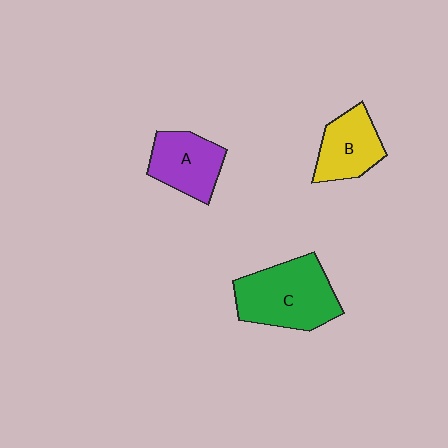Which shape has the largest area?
Shape C (green).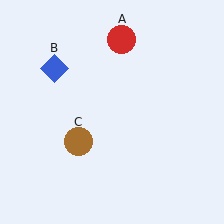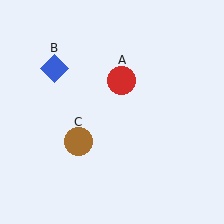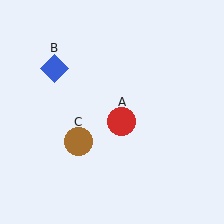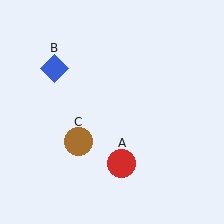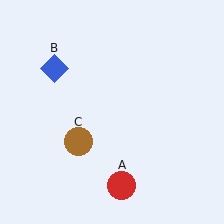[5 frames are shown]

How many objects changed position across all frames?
1 object changed position: red circle (object A).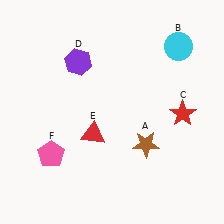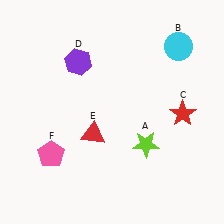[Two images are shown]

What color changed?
The star (A) changed from brown in Image 1 to lime in Image 2.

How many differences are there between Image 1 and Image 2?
There is 1 difference between the two images.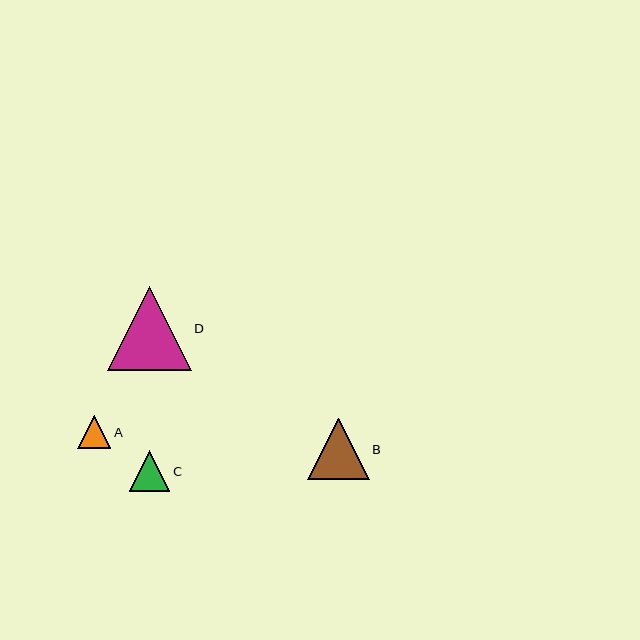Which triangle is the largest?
Triangle D is the largest with a size of approximately 84 pixels.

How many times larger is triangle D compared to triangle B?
Triangle D is approximately 1.4 times the size of triangle B.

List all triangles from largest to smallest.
From largest to smallest: D, B, C, A.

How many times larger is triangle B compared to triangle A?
Triangle B is approximately 1.9 times the size of triangle A.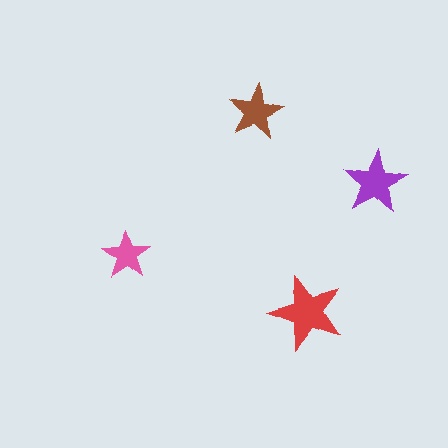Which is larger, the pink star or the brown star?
The brown one.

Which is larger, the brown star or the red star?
The red one.